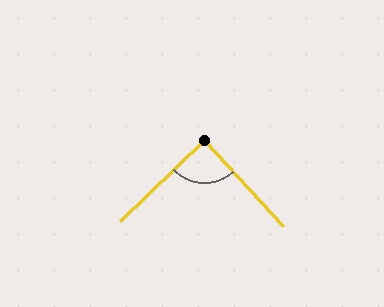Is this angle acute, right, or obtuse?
It is approximately a right angle.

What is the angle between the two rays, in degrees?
Approximately 88 degrees.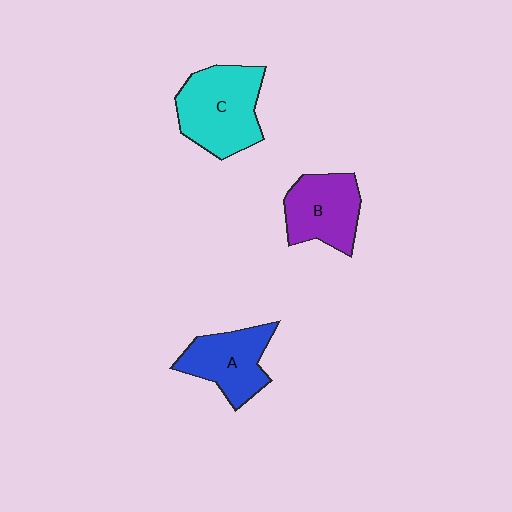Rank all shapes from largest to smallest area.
From largest to smallest: C (cyan), B (purple), A (blue).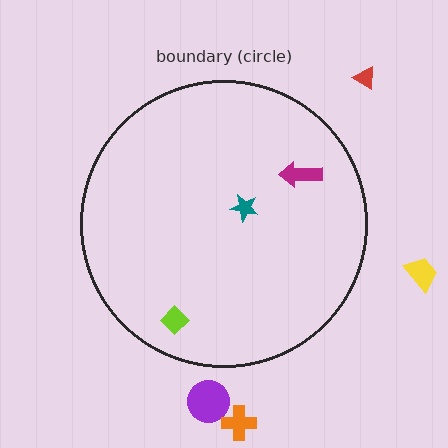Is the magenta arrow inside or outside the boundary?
Inside.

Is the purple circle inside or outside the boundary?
Outside.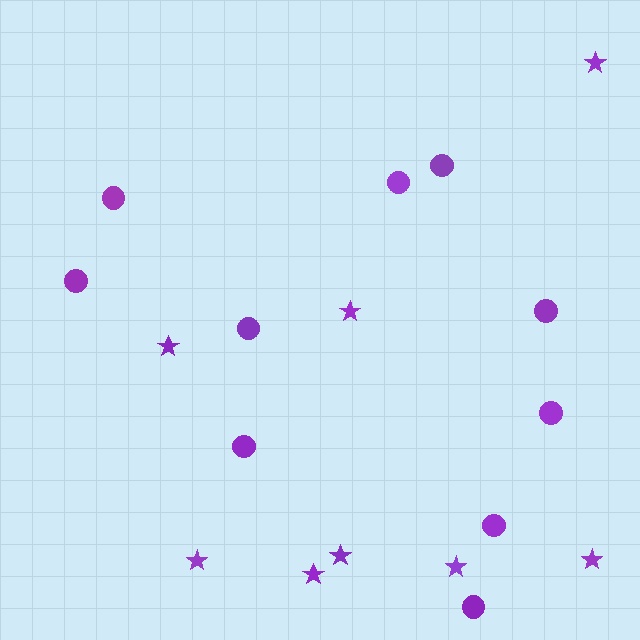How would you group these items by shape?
There are 2 groups: one group of circles (10) and one group of stars (8).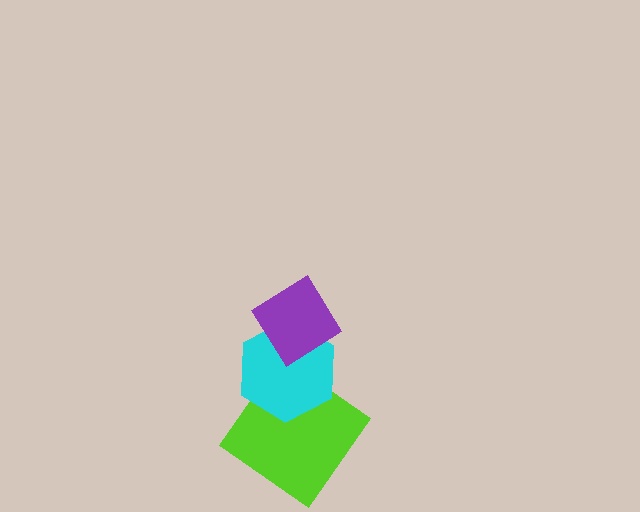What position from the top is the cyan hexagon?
The cyan hexagon is 2nd from the top.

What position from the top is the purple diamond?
The purple diamond is 1st from the top.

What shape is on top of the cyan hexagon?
The purple diamond is on top of the cyan hexagon.